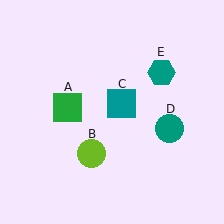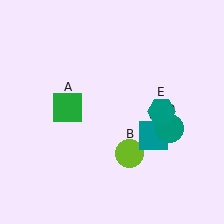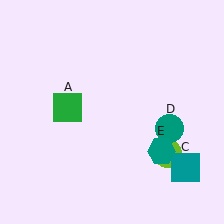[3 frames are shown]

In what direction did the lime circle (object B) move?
The lime circle (object B) moved right.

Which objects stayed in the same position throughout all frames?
Green square (object A) and teal circle (object D) remained stationary.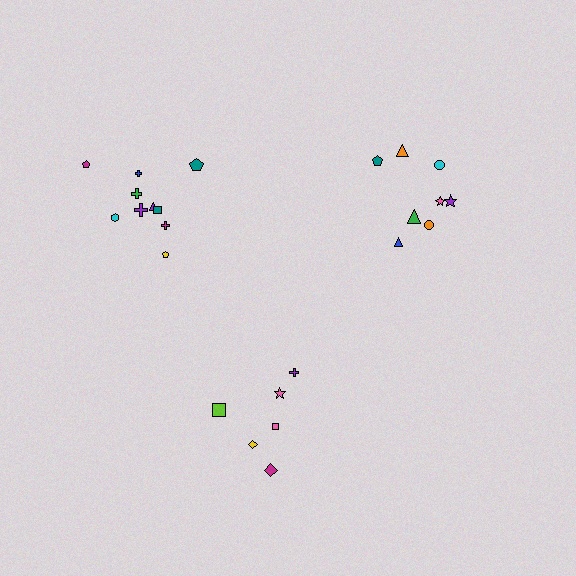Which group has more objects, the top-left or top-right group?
The top-left group.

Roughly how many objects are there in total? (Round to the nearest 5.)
Roughly 25 objects in total.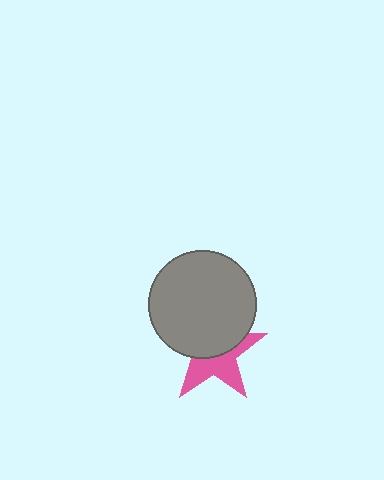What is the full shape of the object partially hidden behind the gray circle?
The partially hidden object is a pink star.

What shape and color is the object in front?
The object in front is a gray circle.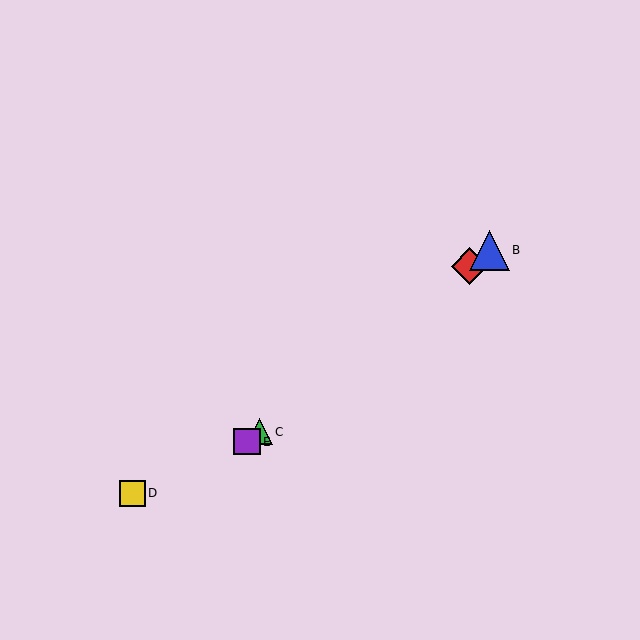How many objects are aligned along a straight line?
4 objects (A, B, C, E) are aligned along a straight line.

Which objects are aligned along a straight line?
Objects A, B, C, E are aligned along a straight line.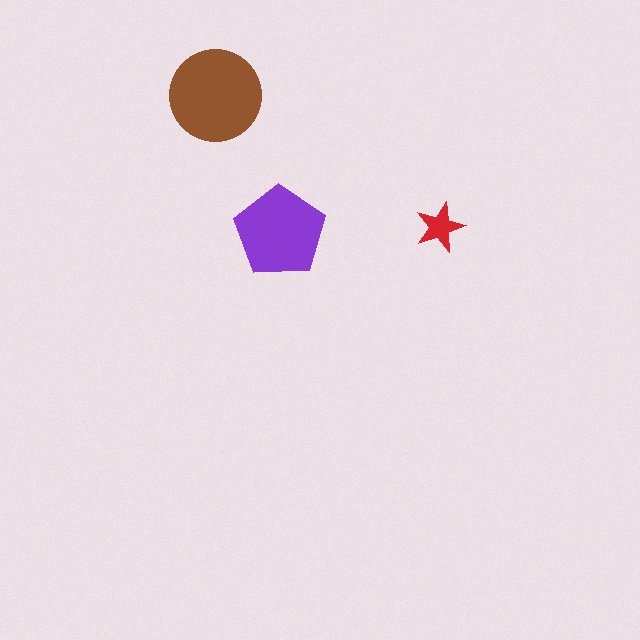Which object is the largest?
The brown circle.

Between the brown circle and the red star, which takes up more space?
The brown circle.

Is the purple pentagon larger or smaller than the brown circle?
Smaller.